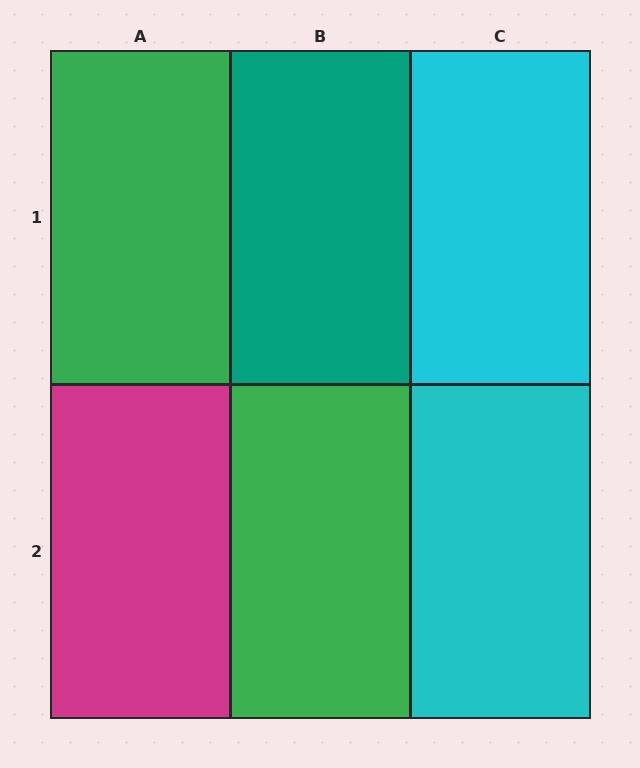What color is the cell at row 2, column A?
Magenta.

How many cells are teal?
1 cell is teal.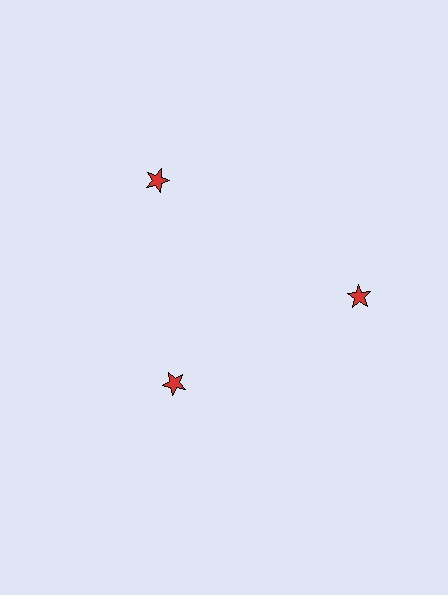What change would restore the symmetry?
The symmetry would be restored by moving it outward, back onto the ring so that all 3 stars sit at equal angles and equal distance from the center.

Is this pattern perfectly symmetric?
No. The 3 red stars are arranged in a ring, but one element near the 7 o'clock position is pulled inward toward the center, breaking the 3-fold rotational symmetry.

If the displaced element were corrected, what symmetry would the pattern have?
It would have 3-fold rotational symmetry — the pattern would map onto itself every 120 degrees.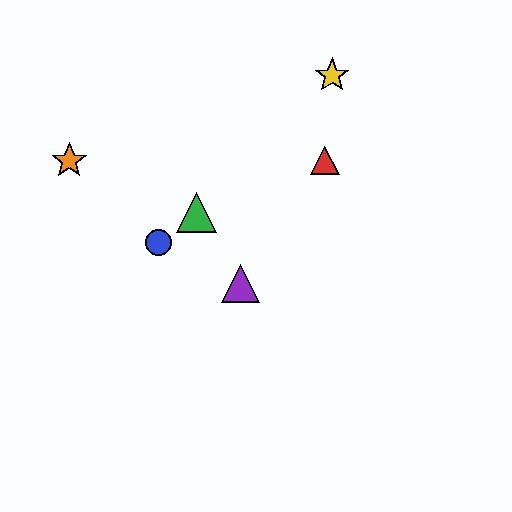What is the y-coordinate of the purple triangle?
The purple triangle is at y≈283.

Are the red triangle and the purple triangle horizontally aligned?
No, the red triangle is at y≈161 and the purple triangle is at y≈283.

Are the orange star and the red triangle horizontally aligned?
Yes, both are at y≈161.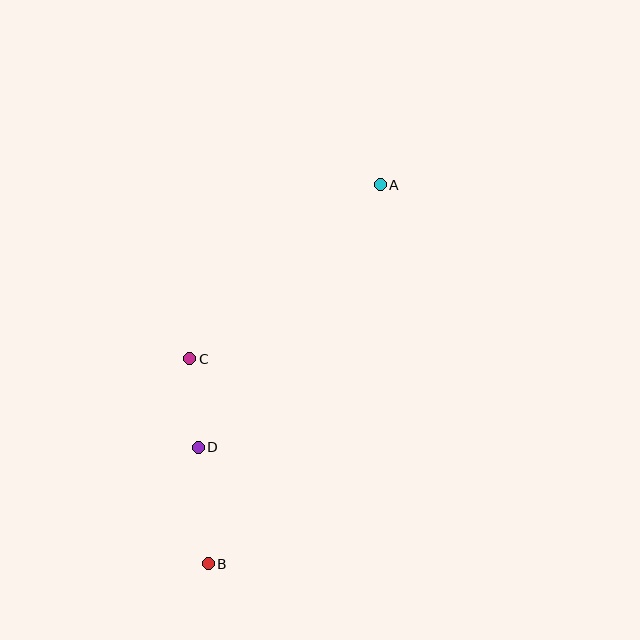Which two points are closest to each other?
Points C and D are closest to each other.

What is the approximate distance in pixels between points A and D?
The distance between A and D is approximately 320 pixels.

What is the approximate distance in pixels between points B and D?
The distance between B and D is approximately 117 pixels.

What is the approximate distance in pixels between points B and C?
The distance between B and C is approximately 206 pixels.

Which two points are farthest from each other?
Points A and B are farthest from each other.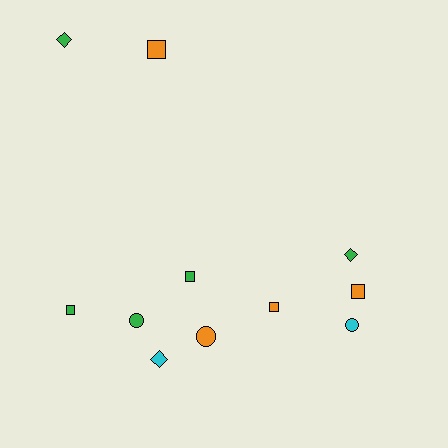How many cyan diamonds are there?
There is 1 cyan diamond.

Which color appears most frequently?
Green, with 5 objects.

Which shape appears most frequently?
Square, with 5 objects.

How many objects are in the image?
There are 11 objects.